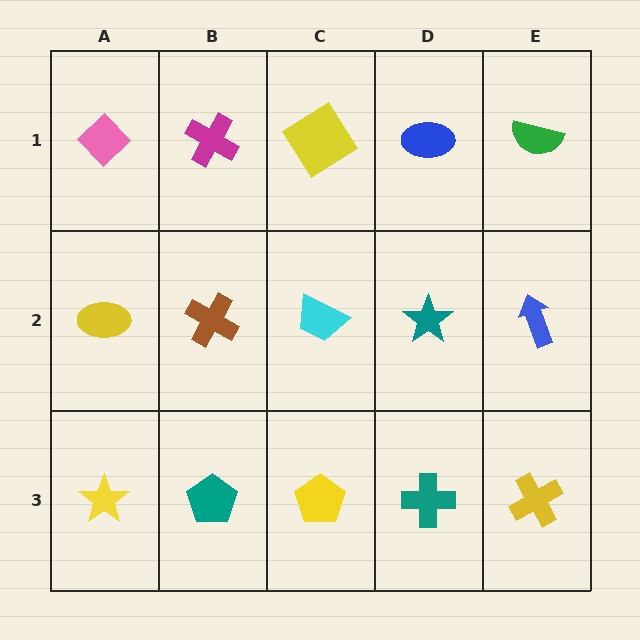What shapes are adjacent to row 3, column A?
A yellow ellipse (row 2, column A), a teal pentagon (row 3, column B).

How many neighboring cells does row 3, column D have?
3.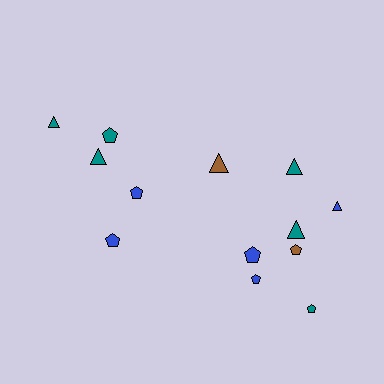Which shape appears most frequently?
Pentagon, with 7 objects.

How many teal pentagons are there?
There are 2 teal pentagons.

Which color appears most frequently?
Teal, with 6 objects.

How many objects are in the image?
There are 13 objects.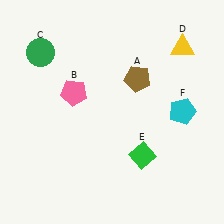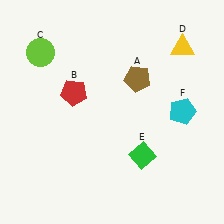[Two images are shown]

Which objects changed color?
B changed from pink to red. C changed from green to lime.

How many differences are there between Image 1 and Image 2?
There are 2 differences between the two images.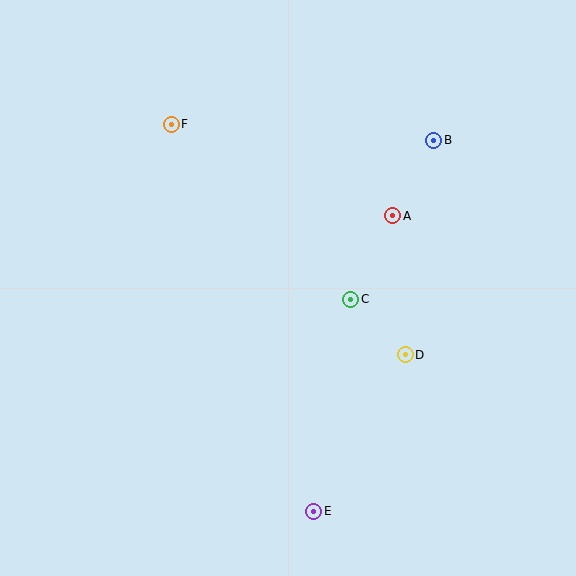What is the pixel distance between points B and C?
The distance between B and C is 180 pixels.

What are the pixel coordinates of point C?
Point C is at (351, 300).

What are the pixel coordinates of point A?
Point A is at (393, 216).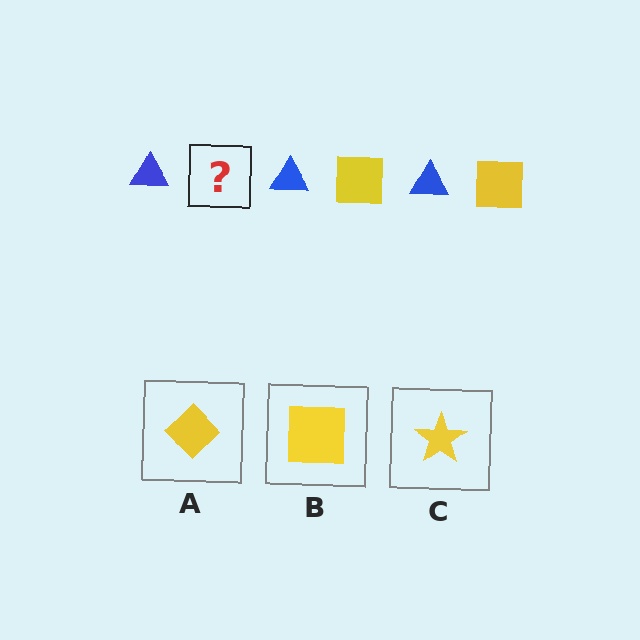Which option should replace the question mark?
Option B.